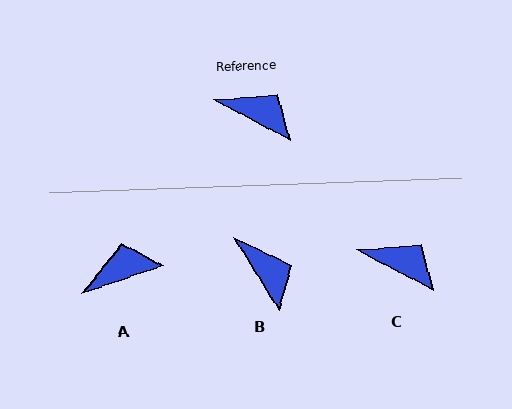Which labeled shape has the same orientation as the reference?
C.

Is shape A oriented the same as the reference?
No, it is off by about 47 degrees.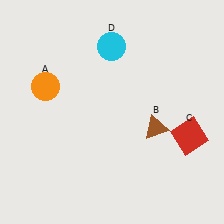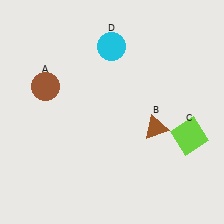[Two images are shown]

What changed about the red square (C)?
In Image 1, C is red. In Image 2, it changed to lime.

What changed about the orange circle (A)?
In Image 1, A is orange. In Image 2, it changed to brown.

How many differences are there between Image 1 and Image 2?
There are 2 differences between the two images.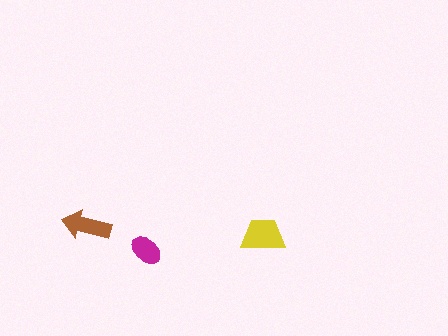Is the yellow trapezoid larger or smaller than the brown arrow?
Larger.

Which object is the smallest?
The magenta ellipse.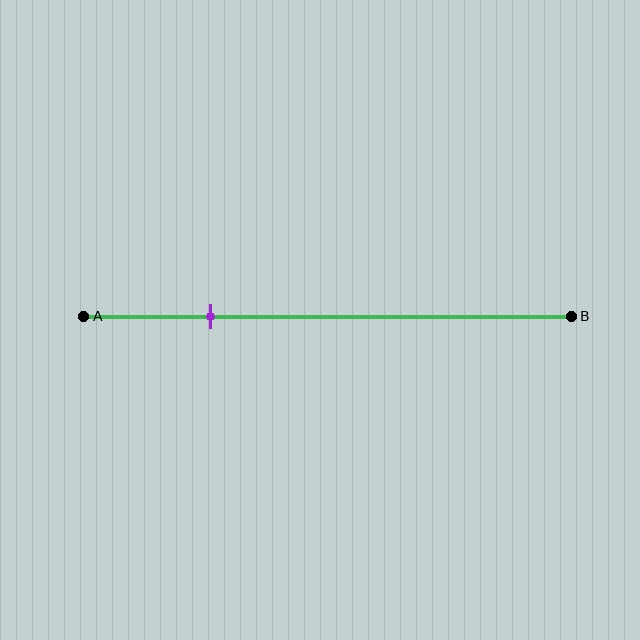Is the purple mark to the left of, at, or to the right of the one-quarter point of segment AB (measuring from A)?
The purple mark is approximately at the one-quarter point of segment AB.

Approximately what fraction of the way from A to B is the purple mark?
The purple mark is approximately 25% of the way from A to B.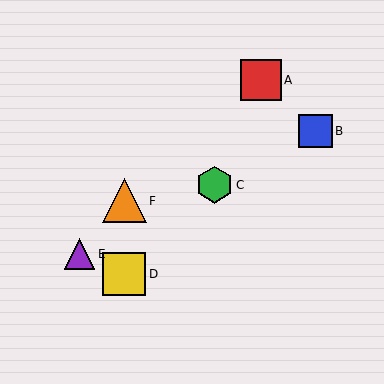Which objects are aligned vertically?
Objects D, F are aligned vertically.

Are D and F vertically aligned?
Yes, both are at x≈124.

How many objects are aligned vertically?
2 objects (D, F) are aligned vertically.